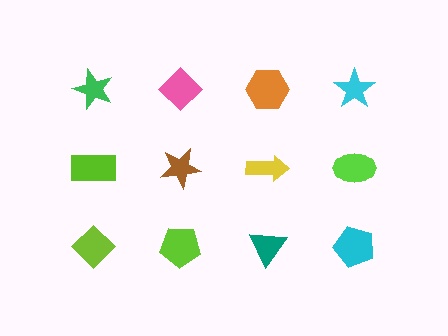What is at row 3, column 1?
A lime diamond.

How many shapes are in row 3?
4 shapes.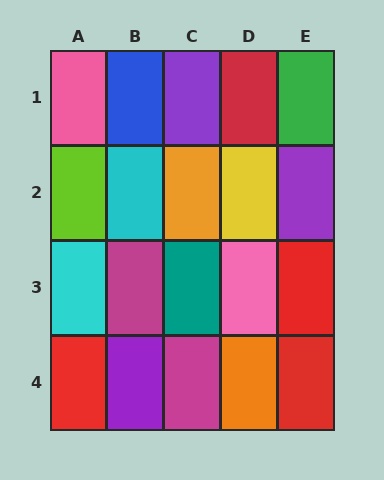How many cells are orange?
2 cells are orange.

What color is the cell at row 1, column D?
Red.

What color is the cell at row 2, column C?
Orange.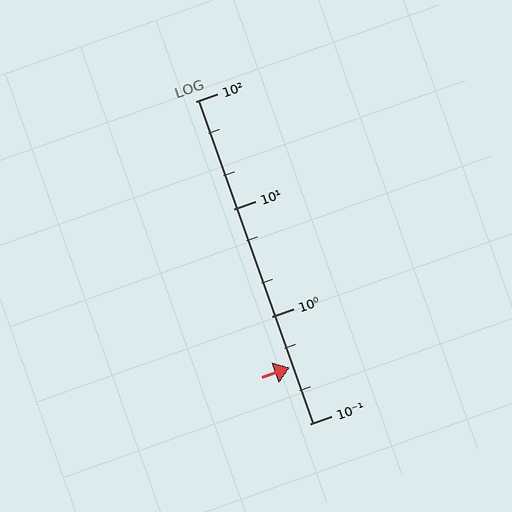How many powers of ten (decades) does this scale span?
The scale spans 3 decades, from 0.1 to 100.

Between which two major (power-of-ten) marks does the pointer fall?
The pointer is between 0.1 and 1.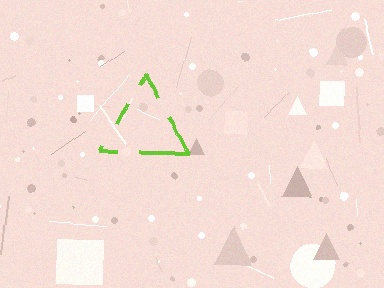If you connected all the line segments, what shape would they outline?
They would outline a triangle.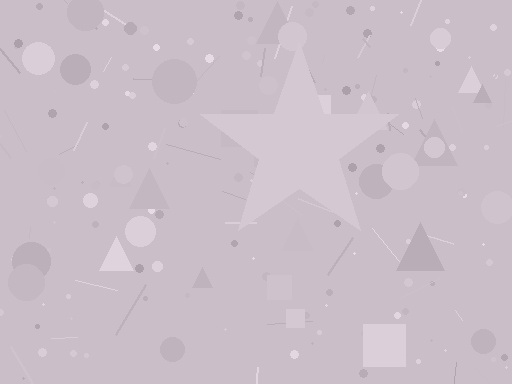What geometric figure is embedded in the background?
A star is embedded in the background.